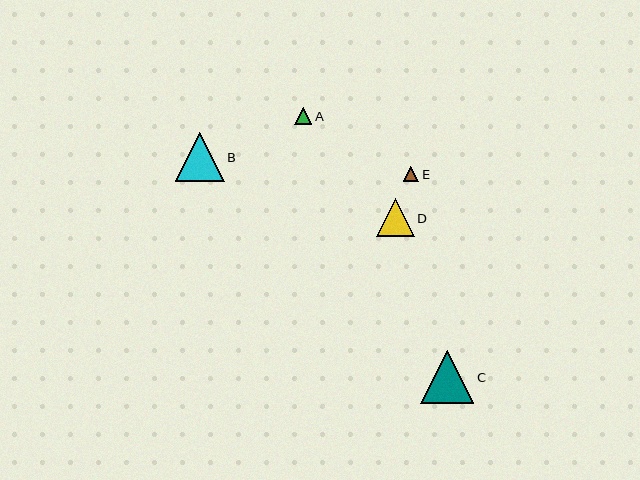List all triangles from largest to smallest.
From largest to smallest: C, B, D, A, E.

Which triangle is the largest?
Triangle C is the largest with a size of approximately 53 pixels.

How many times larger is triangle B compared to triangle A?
Triangle B is approximately 2.8 times the size of triangle A.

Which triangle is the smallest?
Triangle E is the smallest with a size of approximately 15 pixels.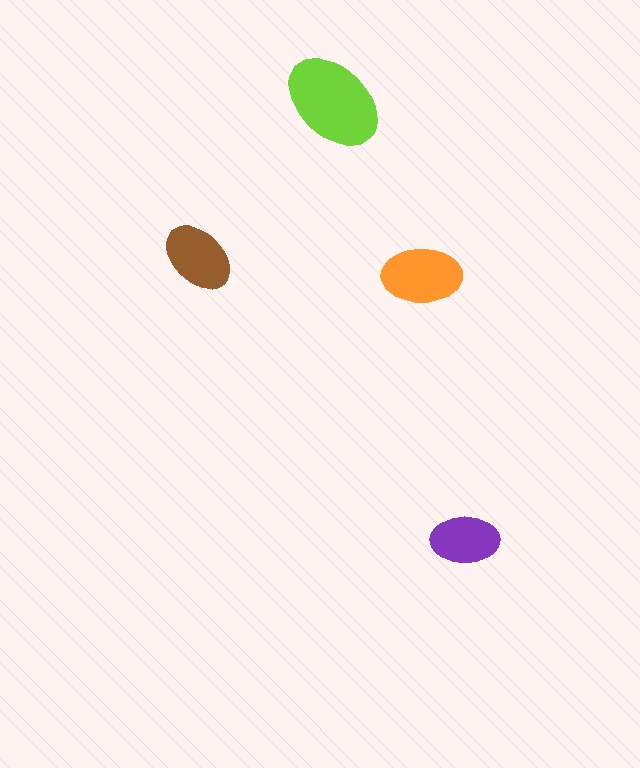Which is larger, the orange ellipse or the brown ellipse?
The orange one.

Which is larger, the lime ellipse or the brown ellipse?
The lime one.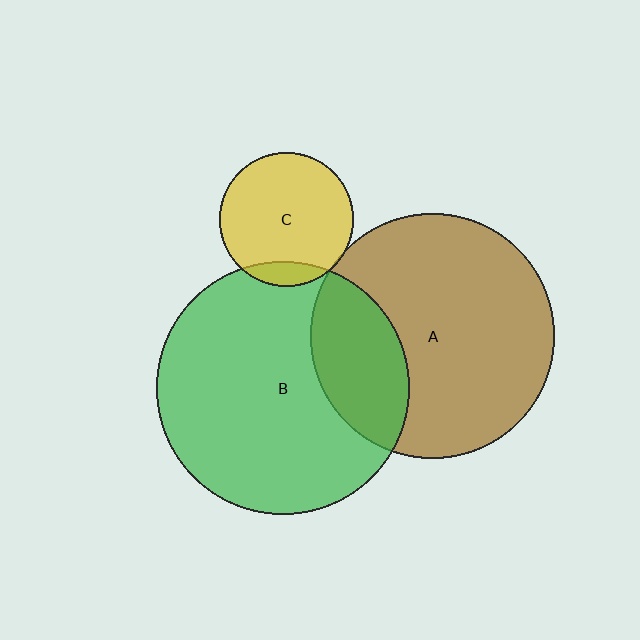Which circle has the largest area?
Circle B (green).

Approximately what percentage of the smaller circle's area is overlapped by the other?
Approximately 10%.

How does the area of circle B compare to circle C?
Approximately 3.5 times.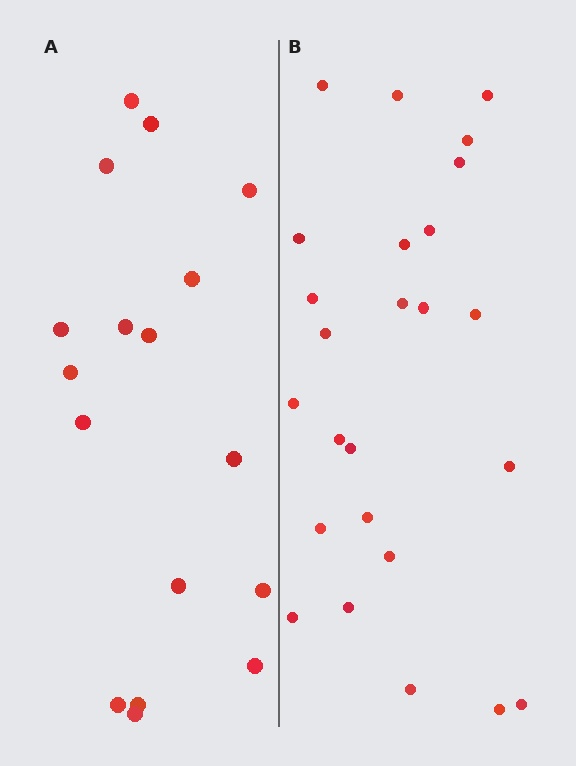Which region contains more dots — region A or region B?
Region B (the right region) has more dots.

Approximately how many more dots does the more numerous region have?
Region B has roughly 8 or so more dots than region A.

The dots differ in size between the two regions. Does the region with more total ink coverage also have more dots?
No. Region A has more total ink coverage because its dots are larger, but region B actually contains more individual dots. Total area can be misleading — the number of items is what matters here.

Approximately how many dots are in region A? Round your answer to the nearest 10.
About 20 dots. (The exact count is 17, which rounds to 20.)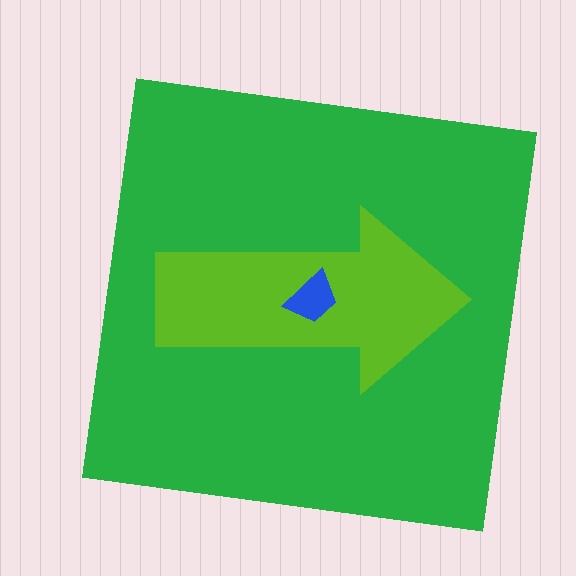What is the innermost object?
The blue trapezoid.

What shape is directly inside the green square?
The lime arrow.